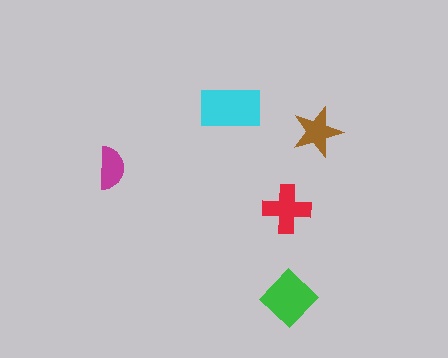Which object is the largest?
The cyan rectangle.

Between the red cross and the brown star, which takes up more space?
The red cross.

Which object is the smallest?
The magenta semicircle.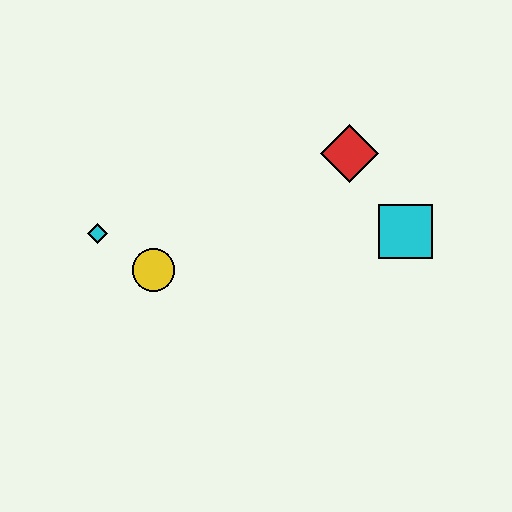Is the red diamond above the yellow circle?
Yes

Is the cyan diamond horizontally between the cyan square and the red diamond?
No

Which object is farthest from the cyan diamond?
The cyan square is farthest from the cyan diamond.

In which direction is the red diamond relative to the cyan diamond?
The red diamond is to the right of the cyan diamond.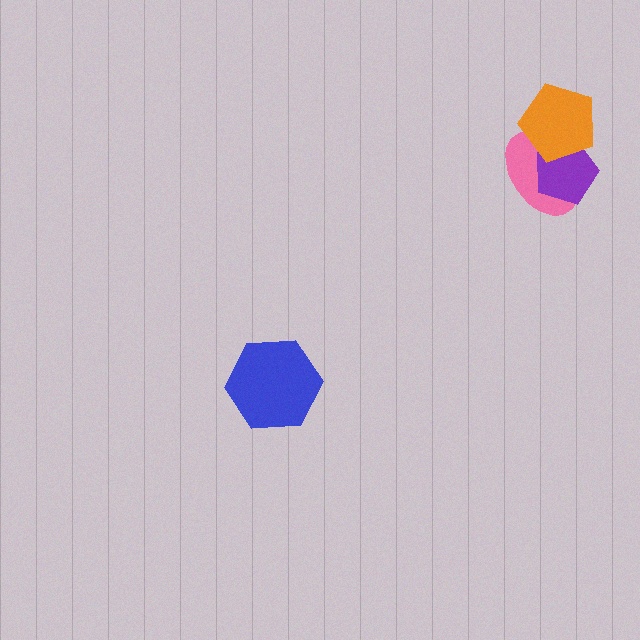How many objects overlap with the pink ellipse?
2 objects overlap with the pink ellipse.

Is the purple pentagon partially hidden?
Yes, it is partially covered by another shape.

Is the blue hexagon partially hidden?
No, no other shape covers it.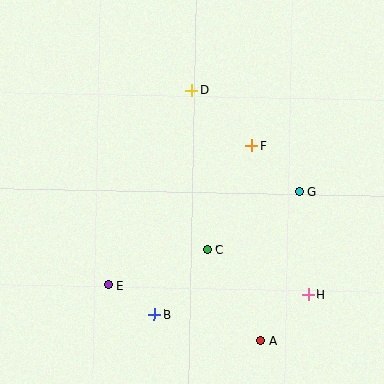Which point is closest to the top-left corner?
Point D is closest to the top-left corner.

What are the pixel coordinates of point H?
Point H is at (308, 295).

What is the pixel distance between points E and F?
The distance between E and F is 200 pixels.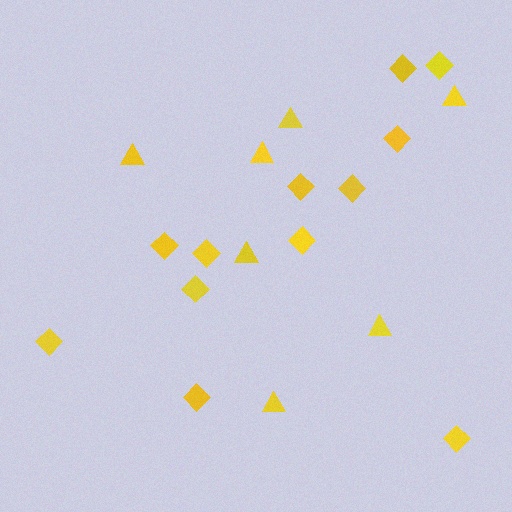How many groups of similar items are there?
There are 2 groups: one group of triangles (7) and one group of diamonds (12).